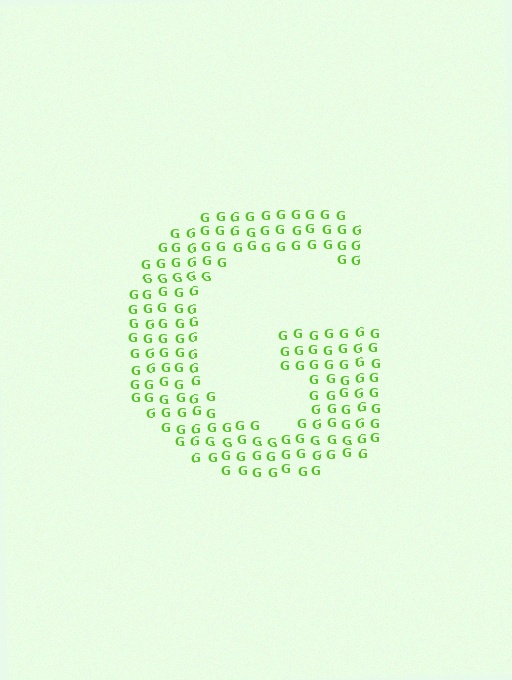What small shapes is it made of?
It is made of small letter G's.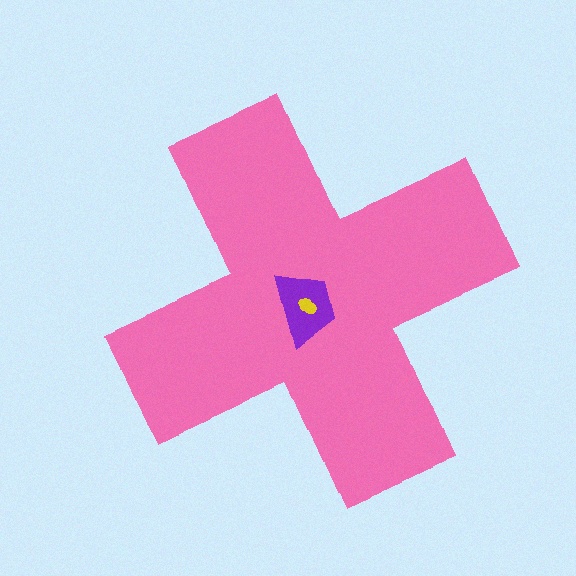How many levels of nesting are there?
3.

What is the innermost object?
The yellow ellipse.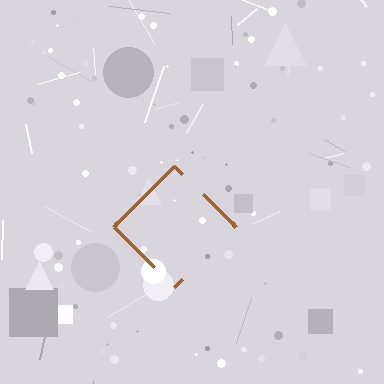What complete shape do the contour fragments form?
The contour fragments form a diamond.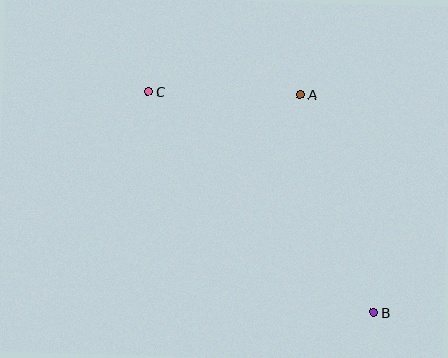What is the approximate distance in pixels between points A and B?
The distance between A and B is approximately 230 pixels.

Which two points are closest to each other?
Points A and C are closest to each other.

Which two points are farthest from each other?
Points B and C are farthest from each other.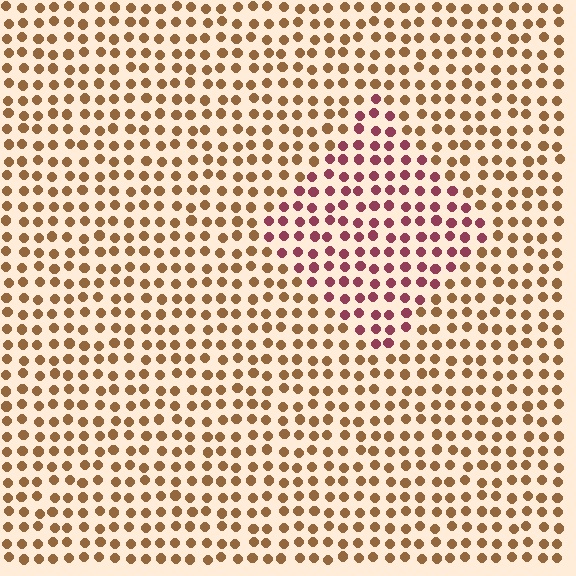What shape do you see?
I see a diamond.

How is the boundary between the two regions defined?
The boundary is defined purely by a slight shift in hue (about 48 degrees). Spacing, size, and orientation are identical on both sides.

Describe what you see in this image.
The image is filled with small brown elements in a uniform arrangement. A diamond-shaped region is visible where the elements are tinted to a slightly different hue, forming a subtle color boundary.